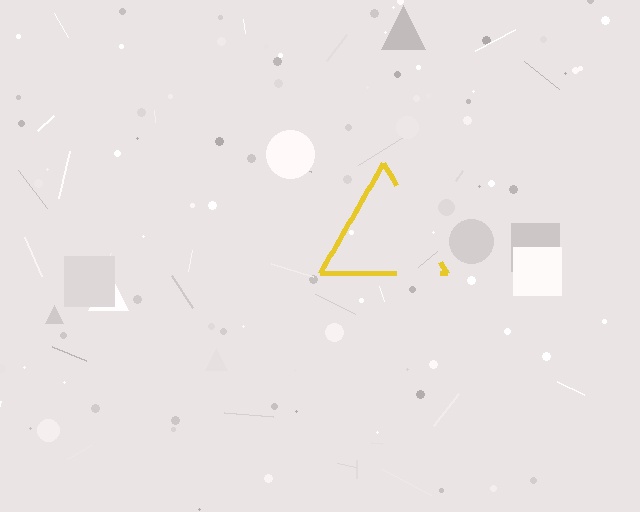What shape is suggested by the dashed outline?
The dashed outline suggests a triangle.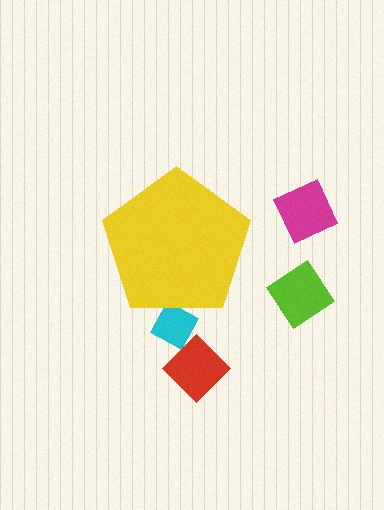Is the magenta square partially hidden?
No, the magenta square is fully visible.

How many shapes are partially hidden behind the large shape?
1 shape is partially hidden.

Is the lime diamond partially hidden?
No, the lime diamond is fully visible.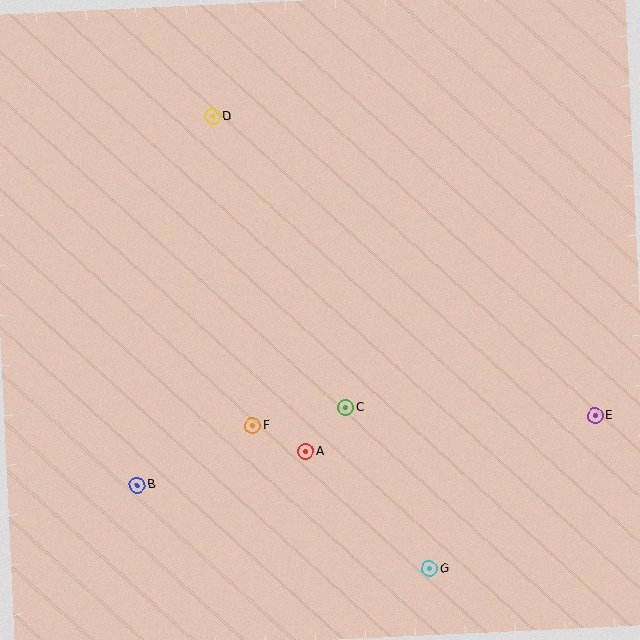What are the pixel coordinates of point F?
Point F is at (253, 425).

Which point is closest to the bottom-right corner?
Point G is closest to the bottom-right corner.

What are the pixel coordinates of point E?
Point E is at (595, 415).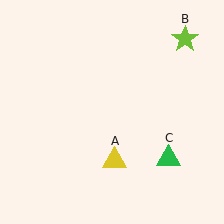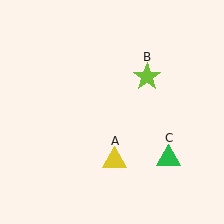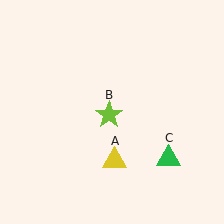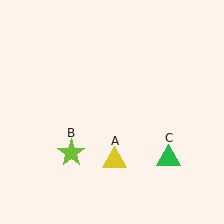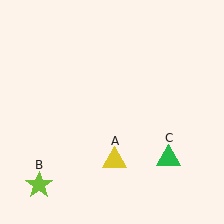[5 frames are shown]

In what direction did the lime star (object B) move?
The lime star (object B) moved down and to the left.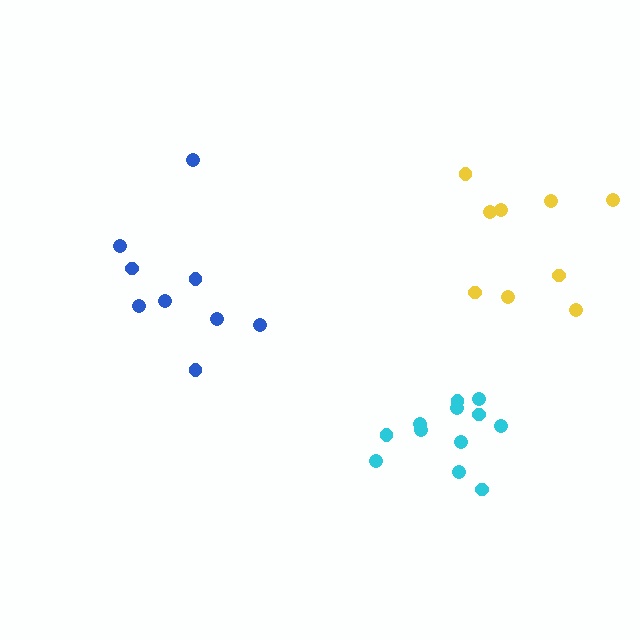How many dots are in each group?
Group 1: 9 dots, Group 2: 9 dots, Group 3: 12 dots (30 total).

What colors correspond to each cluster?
The clusters are colored: blue, yellow, cyan.